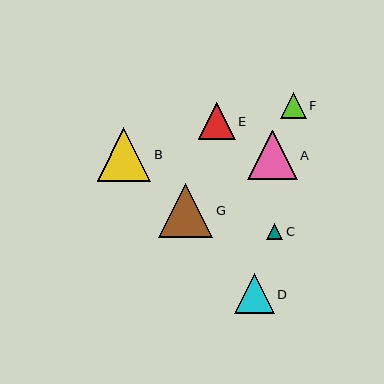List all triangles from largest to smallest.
From largest to smallest: G, B, A, D, E, F, C.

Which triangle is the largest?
Triangle G is the largest with a size of approximately 54 pixels.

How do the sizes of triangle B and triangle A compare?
Triangle B and triangle A are approximately the same size.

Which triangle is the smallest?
Triangle C is the smallest with a size of approximately 16 pixels.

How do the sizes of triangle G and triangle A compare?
Triangle G and triangle A are approximately the same size.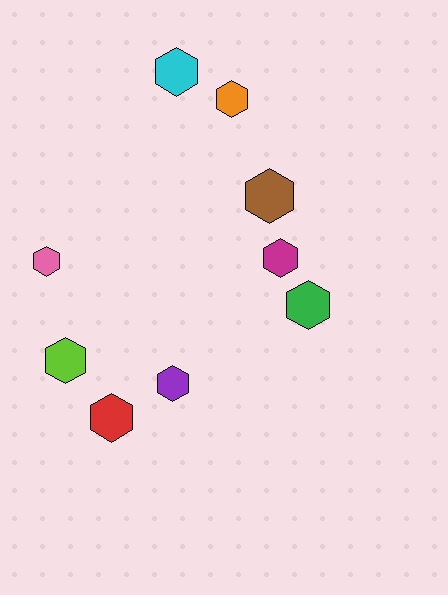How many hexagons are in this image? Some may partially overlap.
There are 9 hexagons.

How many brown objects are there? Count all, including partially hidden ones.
There is 1 brown object.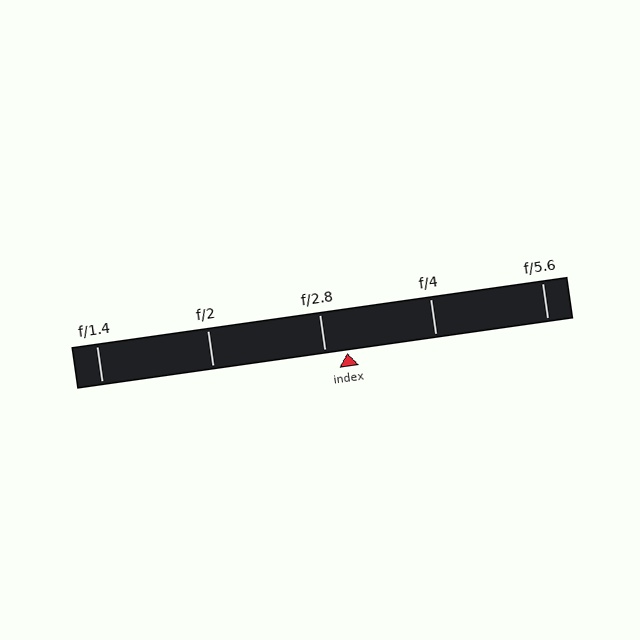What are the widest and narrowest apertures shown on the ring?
The widest aperture shown is f/1.4 and the narrowest is f/5.6.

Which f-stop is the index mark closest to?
The index mark is closest to f/2.8.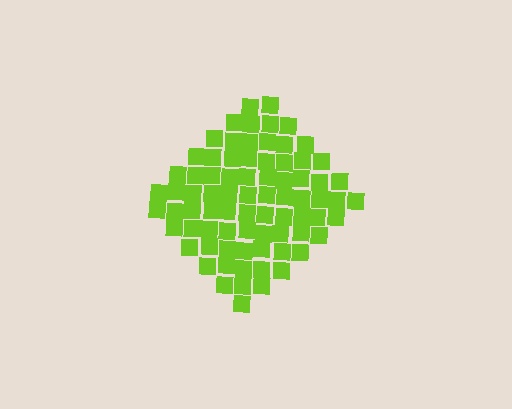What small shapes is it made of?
It is made of small squares.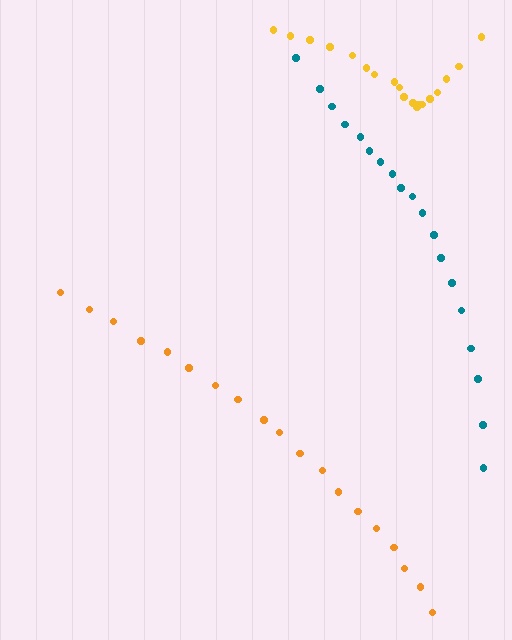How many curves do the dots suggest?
There are 3 distinct paths.